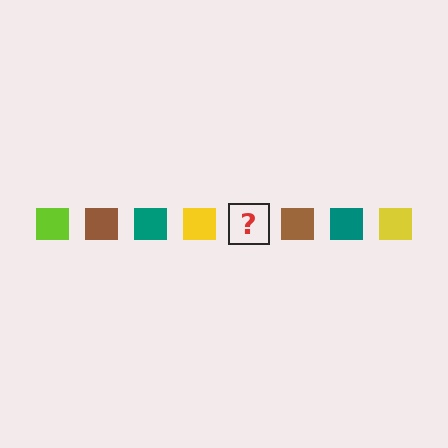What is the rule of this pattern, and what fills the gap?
The rule is that the pattern cycles through lime, brown, teal, yellow squares. The gap should be filled with a lime square.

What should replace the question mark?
The question mark should be replaced with a lime square.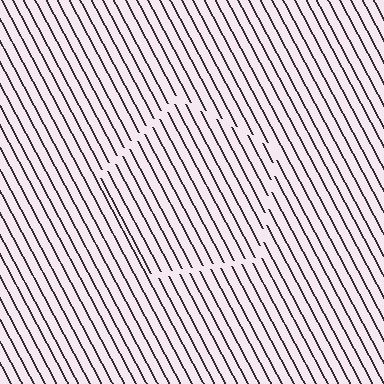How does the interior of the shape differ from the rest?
The interior of the shape contains the same grating, shifted by half a period — the contour is defined by the phase discontinuity where line-ends from the inner and outer gratings abut.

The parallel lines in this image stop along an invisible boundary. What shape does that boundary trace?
An illusory pentagon. The interior of the shape contains the same grating, shifted by half a period — the contour is defined by the phase discontinuity where line-ends from the inner and outer gratings abut.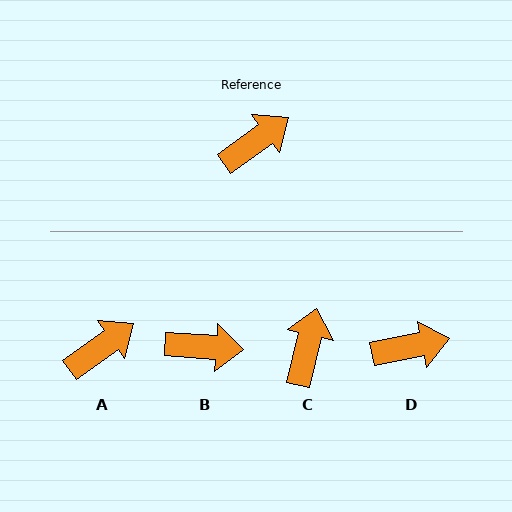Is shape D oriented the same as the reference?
No, it is off by about 24 degrees.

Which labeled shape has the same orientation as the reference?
A.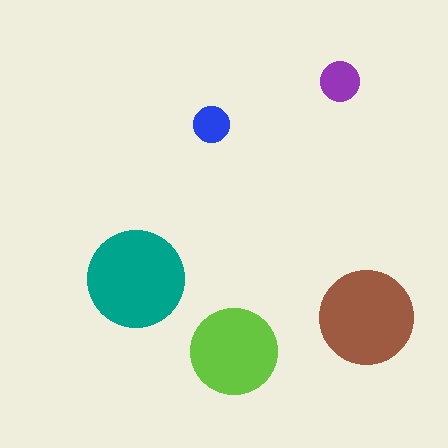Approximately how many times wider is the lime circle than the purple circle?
About 2 times wider.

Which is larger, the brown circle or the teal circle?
The teal one.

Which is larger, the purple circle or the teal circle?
The teal one.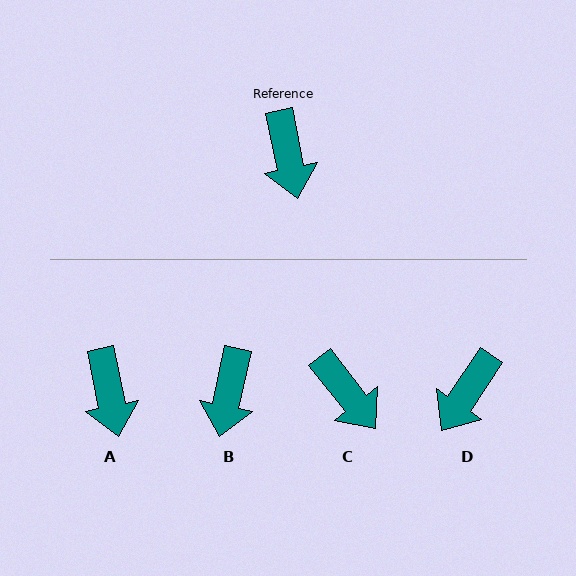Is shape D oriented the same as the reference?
No, it is off by about 45 degrees.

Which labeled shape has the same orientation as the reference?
A.